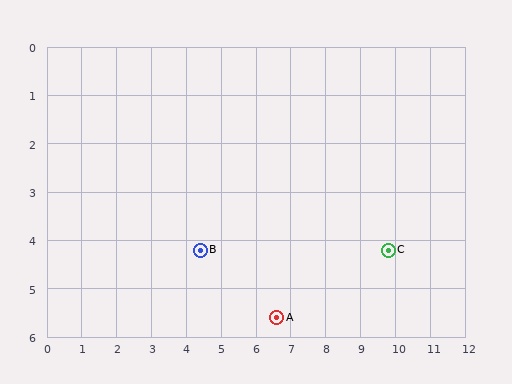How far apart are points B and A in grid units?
Points B and A are about 2.6 grid units apart.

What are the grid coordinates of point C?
Point C is at approximately (9.8, 4.2).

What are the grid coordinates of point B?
Point B is at approximately (4.4, 4.2).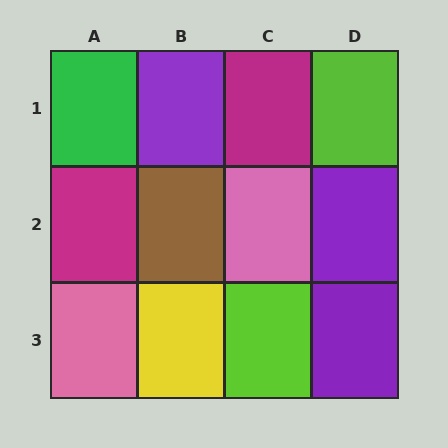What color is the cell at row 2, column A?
Magenta.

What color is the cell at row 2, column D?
Purple.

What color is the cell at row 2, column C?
Pink.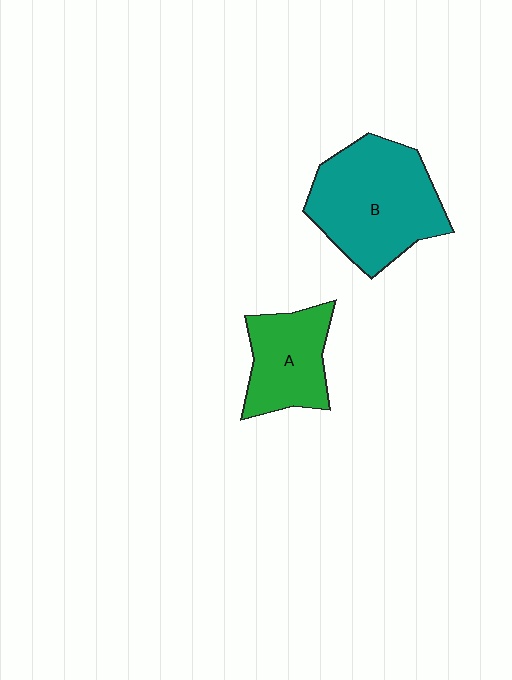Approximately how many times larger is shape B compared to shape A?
Approximately 1.7 times.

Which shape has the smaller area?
Shape A (green).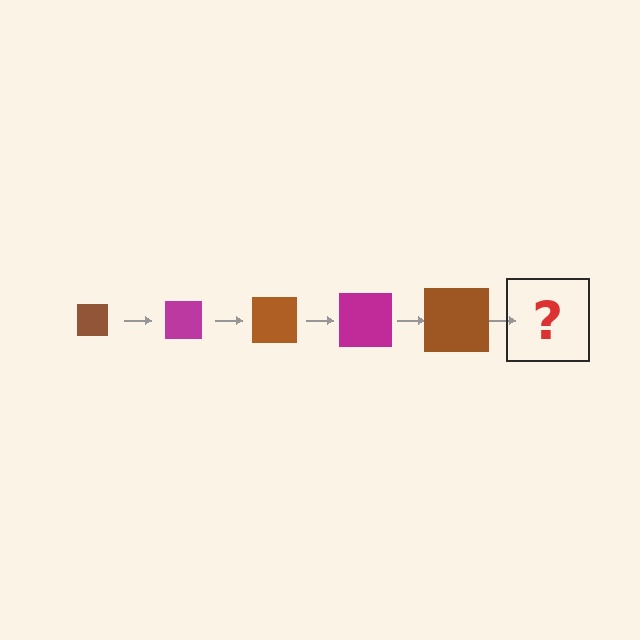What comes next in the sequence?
The next element should be a magenta square, larger than the previous one.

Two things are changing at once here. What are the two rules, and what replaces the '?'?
The two rules are that the square grows larger each step and the color cycles through brown and magenta. The '?' should be a magenta square, larger than the previous one.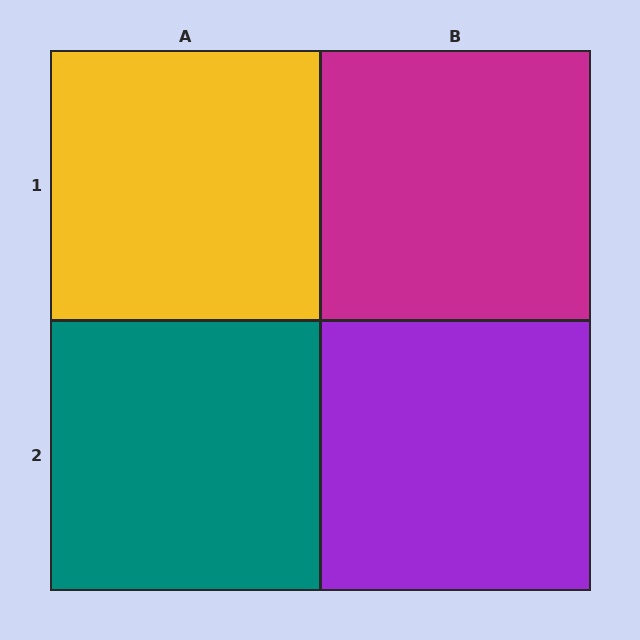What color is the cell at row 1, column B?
Magenta.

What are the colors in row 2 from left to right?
Teal, purple.